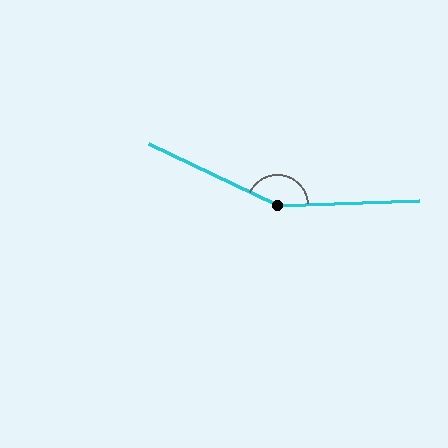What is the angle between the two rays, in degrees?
Approximately 152 degrees.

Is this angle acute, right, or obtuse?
It is obtuse.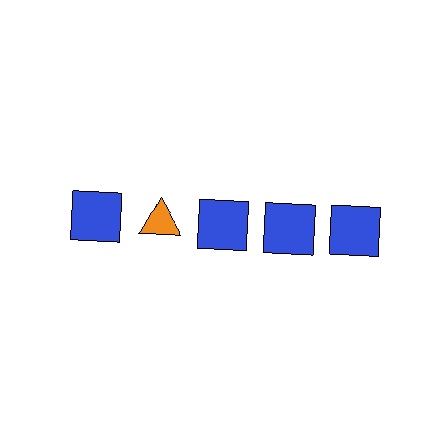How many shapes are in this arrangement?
There are 5 shapes arranged in a grid pattern.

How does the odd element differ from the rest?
It differs in both color (orange instead of blue) and shape (triangle instead of square).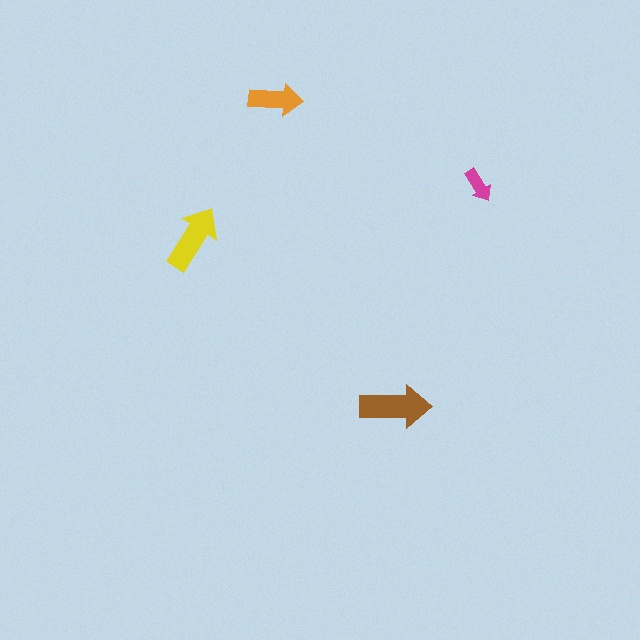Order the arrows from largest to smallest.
the brown one, the yellow one, the orange one, the magenta one.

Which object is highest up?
The orange arrow is topmost.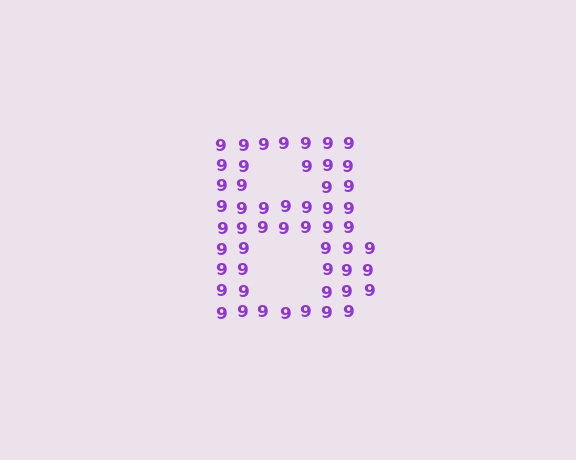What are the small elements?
The small elements are digit 9's.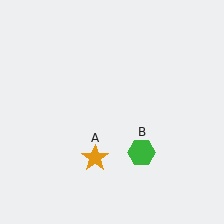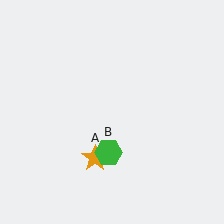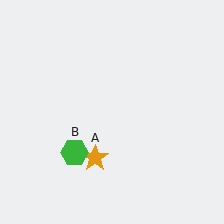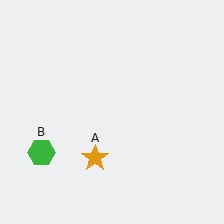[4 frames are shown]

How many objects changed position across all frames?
1 object changed position: green hexagon (object B).